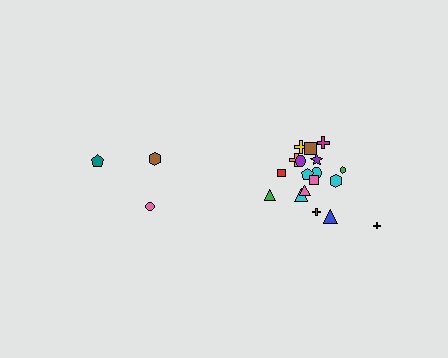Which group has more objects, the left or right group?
The right group.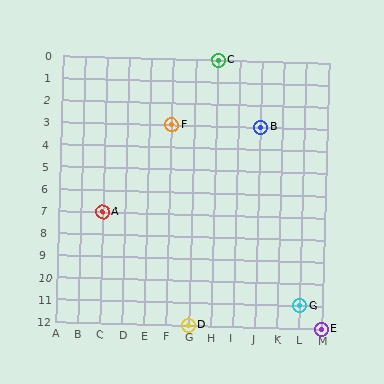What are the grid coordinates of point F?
Point F is at grid coordinates (F, 3).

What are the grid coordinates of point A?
Point A is at grid coordinates (C, 7).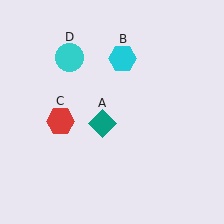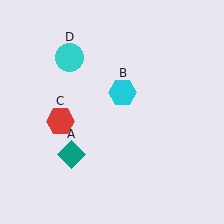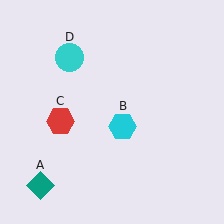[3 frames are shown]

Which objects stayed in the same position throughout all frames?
Red hexagon (object C) and cyan circle (object D) remained stationary.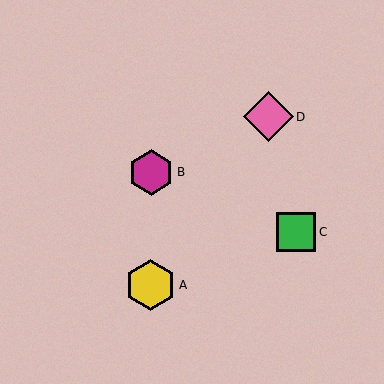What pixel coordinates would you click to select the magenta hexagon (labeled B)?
Click at (151, 172) to select the magenta hexagon B.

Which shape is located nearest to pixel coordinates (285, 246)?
The green square (labeled C) at (296, 232) is nearest to that location.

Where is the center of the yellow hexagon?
The center of the yellow hexagon is at (150, 285).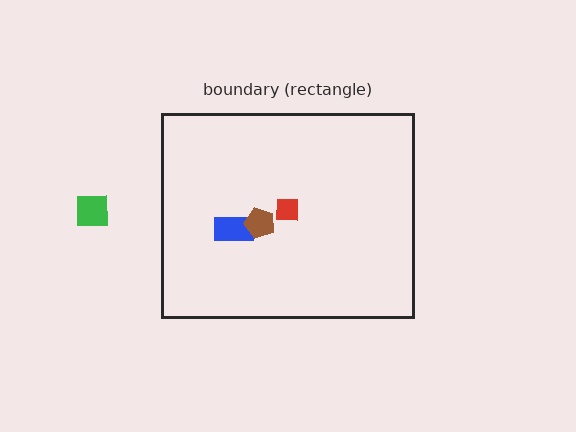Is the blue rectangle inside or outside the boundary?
Inside.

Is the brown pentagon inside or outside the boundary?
Inside.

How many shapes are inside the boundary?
3 inside, 1 outside.